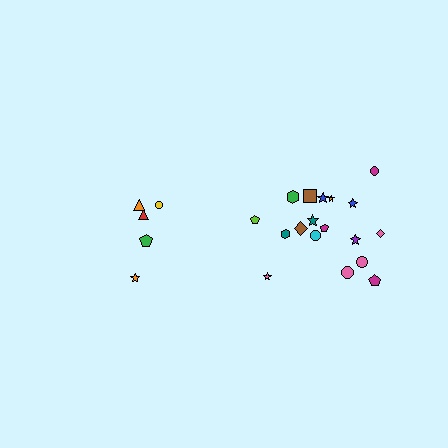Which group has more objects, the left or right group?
The right group.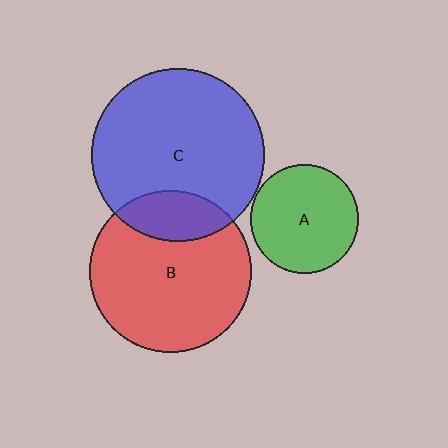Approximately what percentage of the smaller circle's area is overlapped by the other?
Approximately 20%.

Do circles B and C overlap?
Yes.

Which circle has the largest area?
Circle C (blue).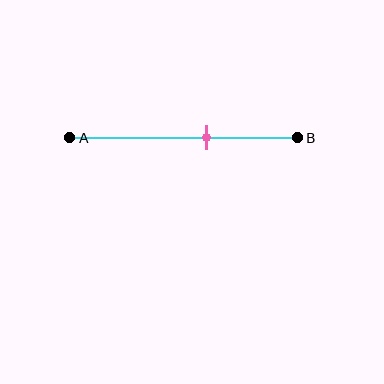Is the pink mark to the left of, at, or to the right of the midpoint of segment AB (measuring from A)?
The pink mark is to the right of the midpoint of segment AB.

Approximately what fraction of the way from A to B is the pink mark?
The pink mark is approximately 60% of the way from A to B.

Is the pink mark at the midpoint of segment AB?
No, the mark is at about 60% from A, not at the 50% midpoint.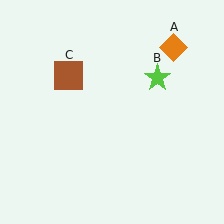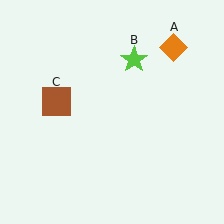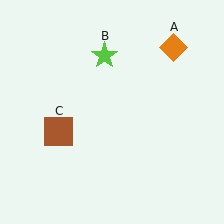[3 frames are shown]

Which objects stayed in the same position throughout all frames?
Orange diamond (object A) remained stationary.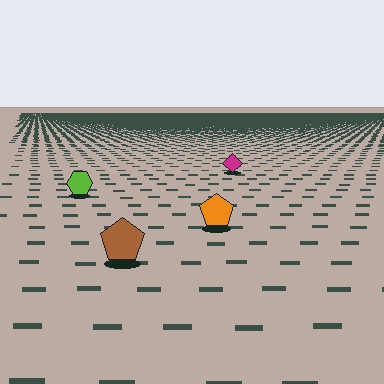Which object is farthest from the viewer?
The magenta diamond is farthest from the viewer. It appears smaller and the ground texture around it is denser.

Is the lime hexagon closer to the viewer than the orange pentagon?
No. The orange pentagon is closer — you can tell from the texture gradient: the ground texture is coarser near it.